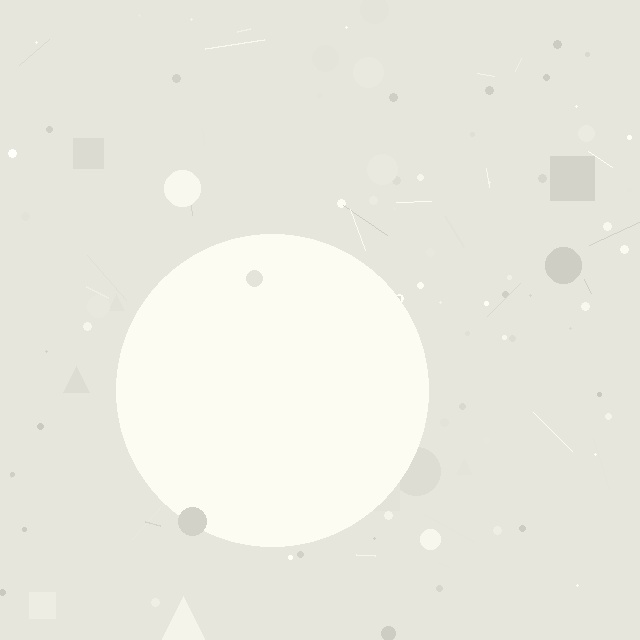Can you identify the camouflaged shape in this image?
The camouflaged shape is a circle.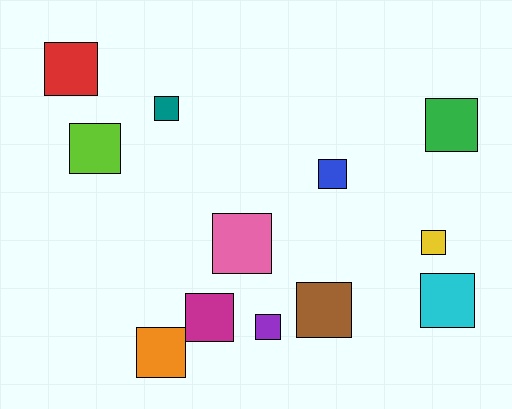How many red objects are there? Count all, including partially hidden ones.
There is 1 red object.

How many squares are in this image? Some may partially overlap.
There are 12 squares.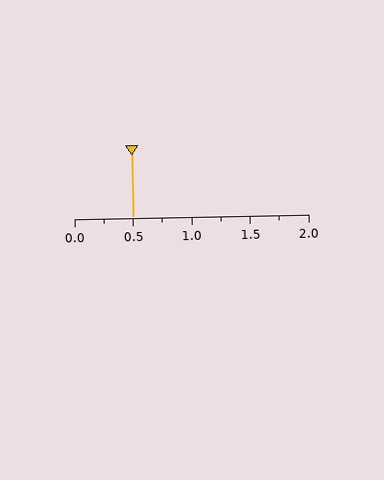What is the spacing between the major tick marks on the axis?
The major ticks are spaced 0.5 apart.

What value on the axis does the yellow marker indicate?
The marker indicates approximately 0.5.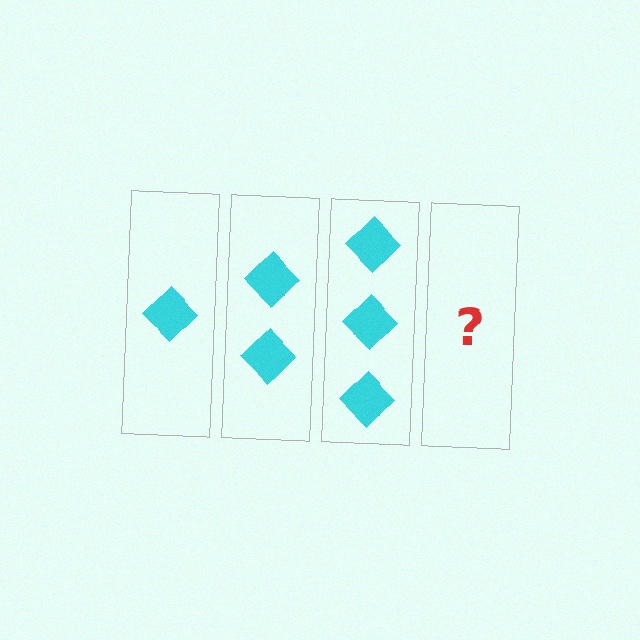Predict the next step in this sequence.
The next step is 4 diamonds.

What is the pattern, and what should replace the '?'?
The pattern is that each step adds one more diamond. The '?' should be 4 diamonds.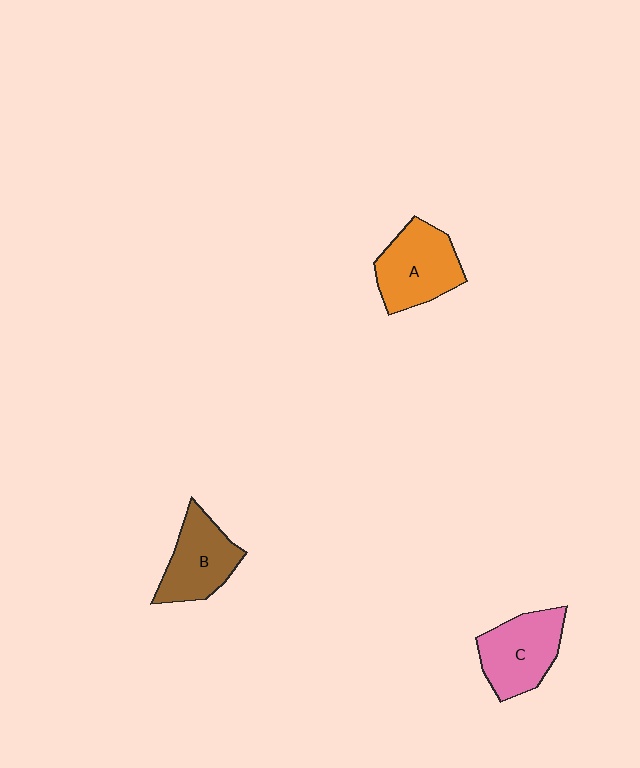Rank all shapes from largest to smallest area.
From largest to smallest: A (orange), C (pink), B (brown).